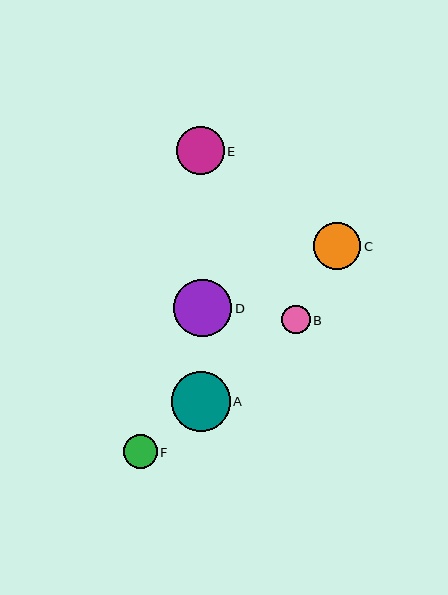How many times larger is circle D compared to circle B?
Circle D is approximately 2.0 times the size of circle B.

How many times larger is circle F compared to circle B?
Circle F is approximately 1.2 times the size of circle B.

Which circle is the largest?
Circle A is the largest with a size of approximately 59 pixels.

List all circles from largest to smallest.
From largest to smallest: A, D, E, C, F, B.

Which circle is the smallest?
Circle B is the smallest with a size of approximately 28 pixels.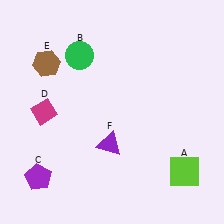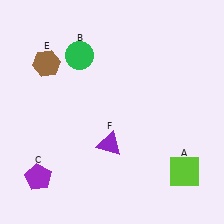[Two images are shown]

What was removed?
The magenta diamond (D) was removed in Image 2.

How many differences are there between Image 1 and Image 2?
There is 1 difference between the two images.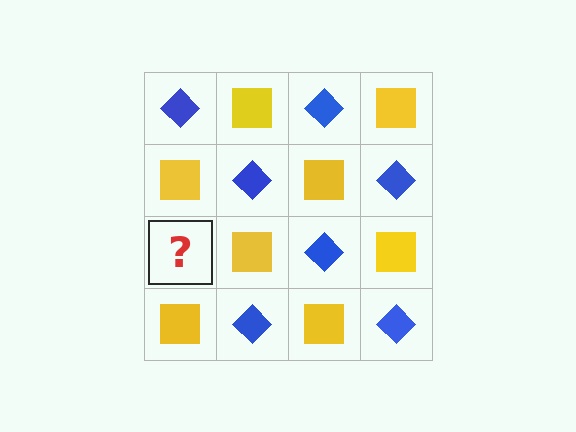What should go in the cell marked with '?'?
The missing cell should contain a blue diamond.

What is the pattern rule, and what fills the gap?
The rule is that it alternates blue diamond and yellow square in a checkerboard pattern. The gap should be filled with a blue diamond.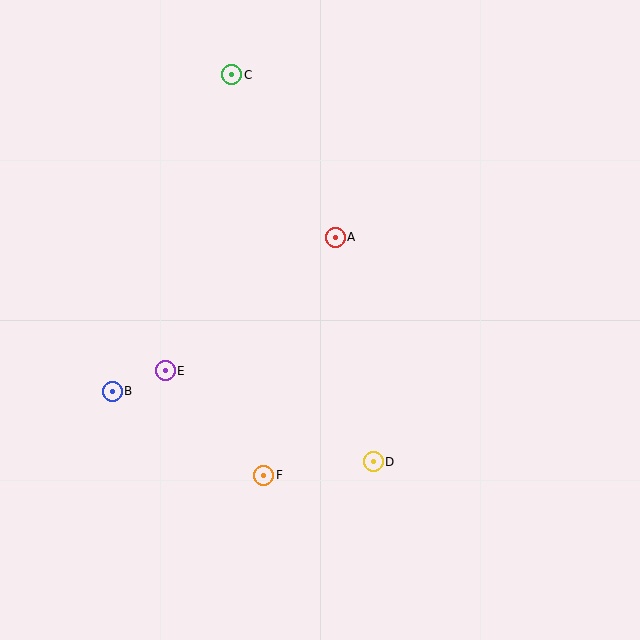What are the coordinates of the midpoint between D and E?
The midpoint between D and E is at (269, 416).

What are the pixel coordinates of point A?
Point A is at (335, 237).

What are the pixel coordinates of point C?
Point C is at (232, 75).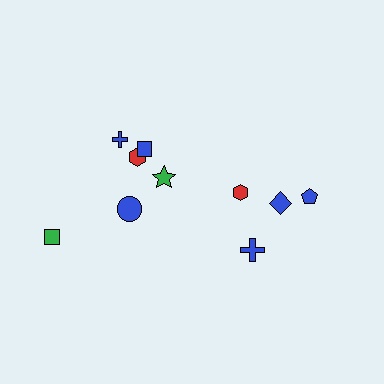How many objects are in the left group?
There are 6 objects.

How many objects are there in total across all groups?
There are 10 objects.